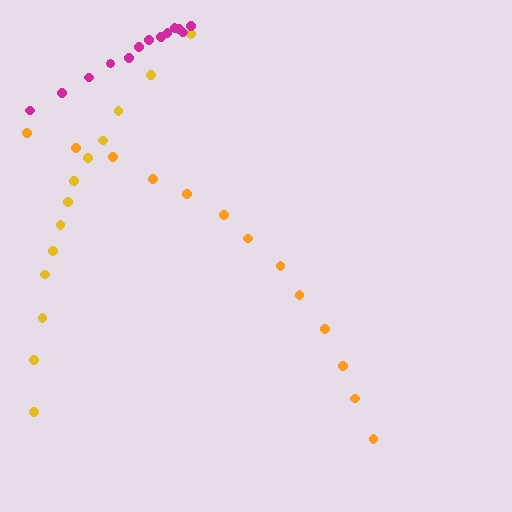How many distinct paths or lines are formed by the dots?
There are 3 distinct paths.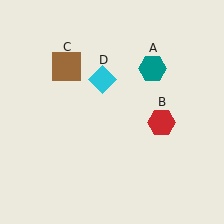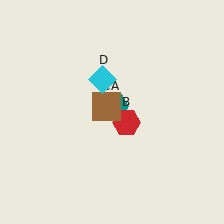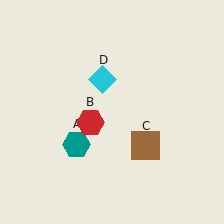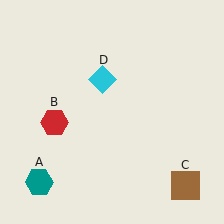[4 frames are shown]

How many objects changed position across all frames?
3 objects changed position: teal hexagon (object A), red hexagon (object B), brown square (object C).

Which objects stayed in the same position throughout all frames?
Cyan diamond (object D) remained stationary.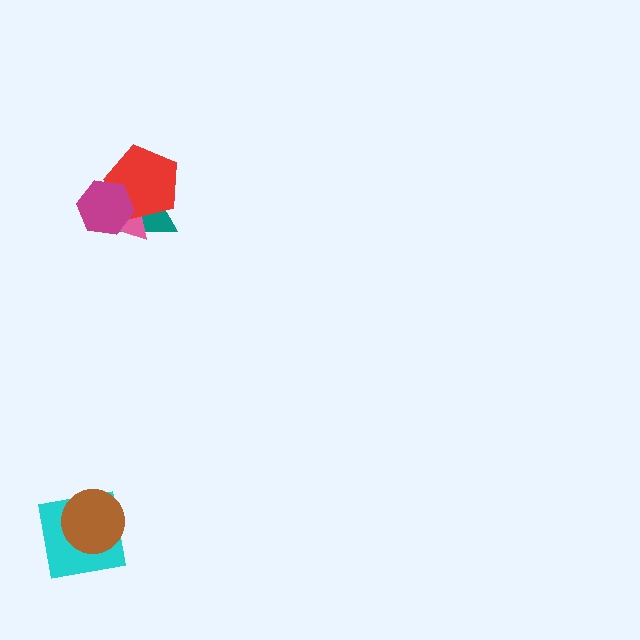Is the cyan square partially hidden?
Yes, it is partially covered by another shape.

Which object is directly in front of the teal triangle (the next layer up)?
The pink triangle is directly in front of the teal triangle.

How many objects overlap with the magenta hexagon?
3 objects overlap with the magenta hexagon.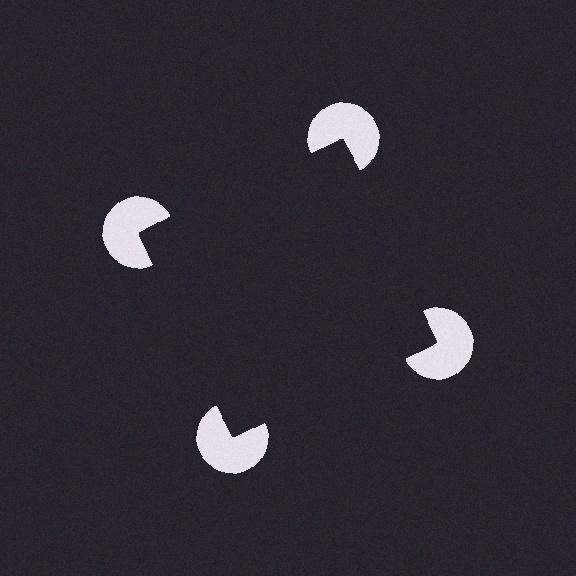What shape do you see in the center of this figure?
An illusory square — its edges are inferred from the aligned wedge cuts in the pac-man discs, not physically drawn.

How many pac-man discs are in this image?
There are 4 — one at each vertex of the illusory square.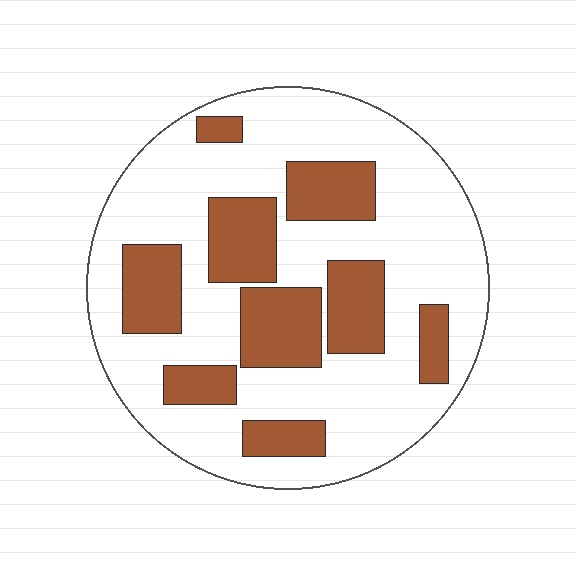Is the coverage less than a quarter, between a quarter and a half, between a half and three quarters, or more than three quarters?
Between a quarter and a half.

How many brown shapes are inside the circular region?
9.